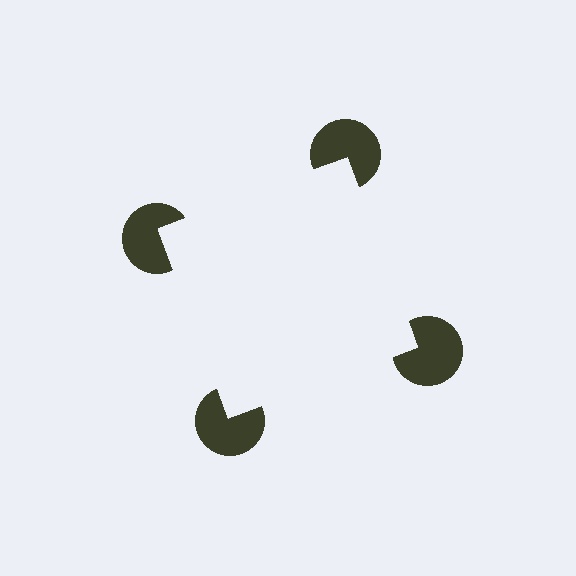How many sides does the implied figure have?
4 sides.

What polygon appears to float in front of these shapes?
An illusory square — its edges are inferred from the aligned wedge cuts in the pac-man discs, not physically drawn.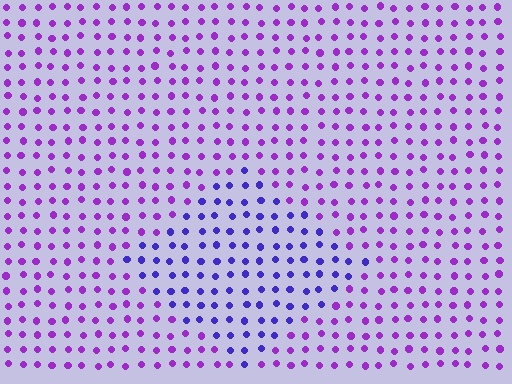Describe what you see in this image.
The image is filled with small purple elements in a uniform arrangement. A diamond-shaped region is visible where the elements are tinted to a slightly different hue, forming a subtle color boundary.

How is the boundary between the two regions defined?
The boundary is defined purely by a slight shift in hue (about 36 degrees). Spacing, size, and orientation are identical on both sides.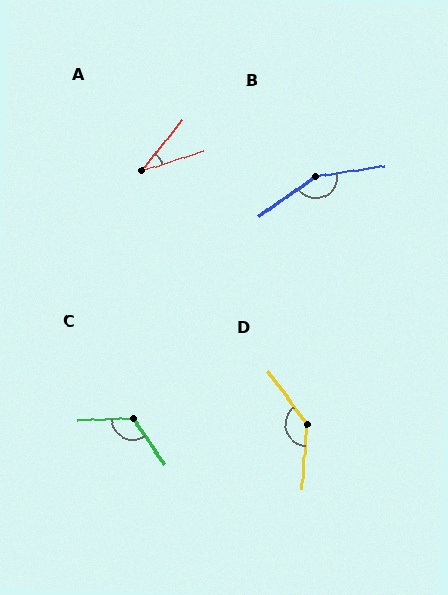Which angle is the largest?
B, at approximately 154 degrees.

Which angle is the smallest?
A, at approximately 33 degrees.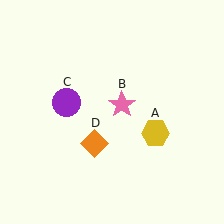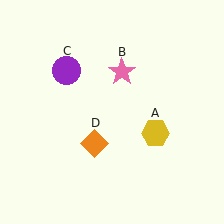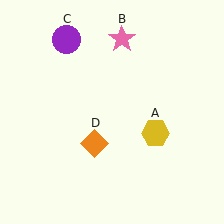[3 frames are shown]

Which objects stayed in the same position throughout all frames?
Yellow hexagon (object A) and orange diamond (object D) remained stationary.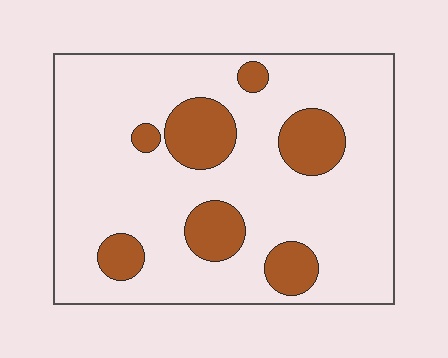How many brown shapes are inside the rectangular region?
7.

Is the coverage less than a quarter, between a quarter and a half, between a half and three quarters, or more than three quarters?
Less than a quarter.